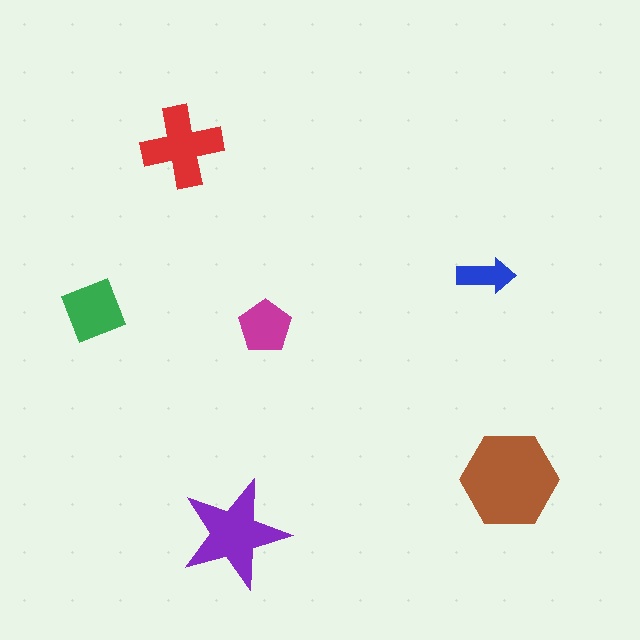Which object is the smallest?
The blue arrow.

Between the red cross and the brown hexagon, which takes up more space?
The brown hexagon.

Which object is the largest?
The brown hexagon.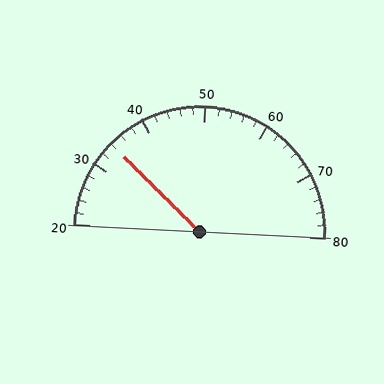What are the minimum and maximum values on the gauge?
The gauge ranges from 20 to 80.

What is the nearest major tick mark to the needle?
The nearest major tick mark is 30.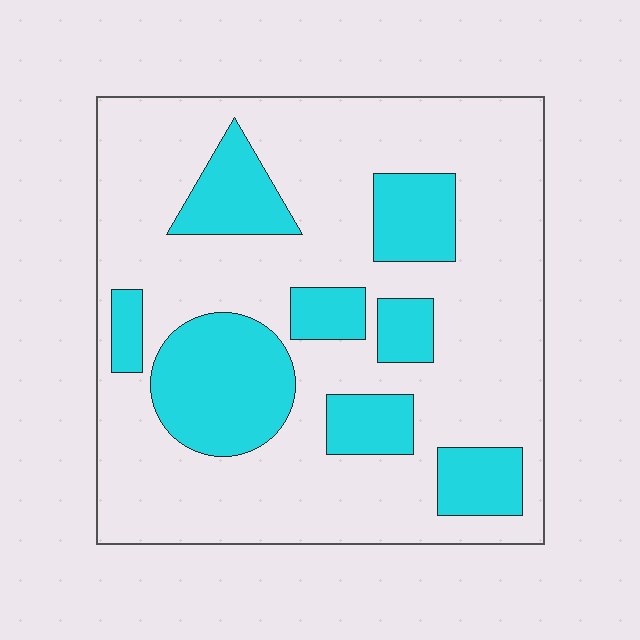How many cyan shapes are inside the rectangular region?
8.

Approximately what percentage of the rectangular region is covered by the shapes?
Approximately 25%.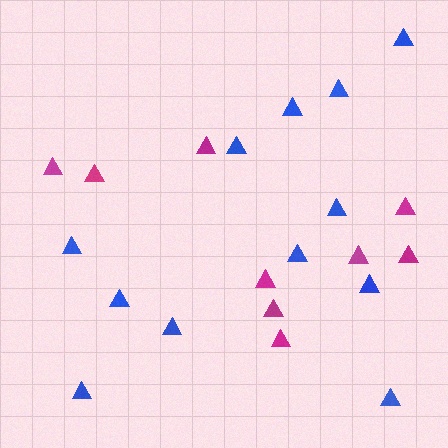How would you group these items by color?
There are 2 groups: one group of blue triangles (12) and one group of magenta triangles (9).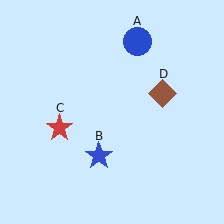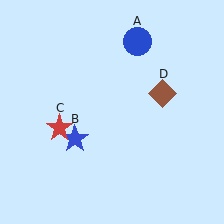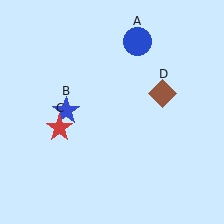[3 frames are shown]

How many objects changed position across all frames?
1 object changed position: blue star (object B).